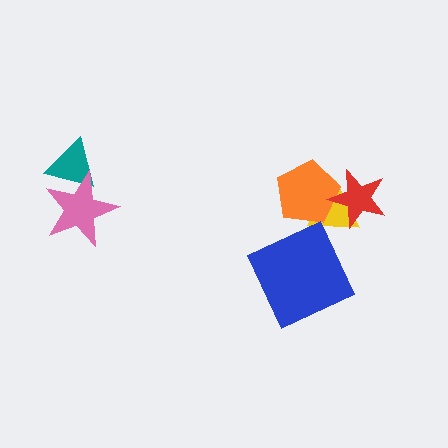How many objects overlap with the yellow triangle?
2 objects overlap with the yellow triangle.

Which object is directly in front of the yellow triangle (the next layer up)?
The orange pentagon is directly in front of the yellow triangle.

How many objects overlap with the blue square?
0 objects overlap with the blue square.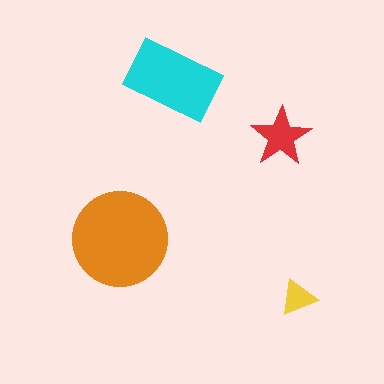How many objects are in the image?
There are 4 objects in the image.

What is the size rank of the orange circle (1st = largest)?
1st.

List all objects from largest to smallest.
The orange circle, the cyan rectangle, the red star, the yellow triangle.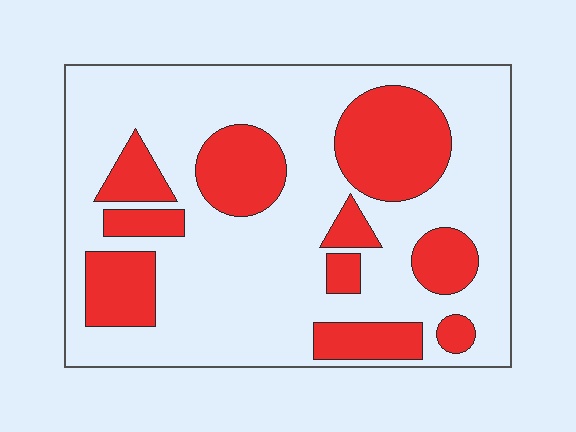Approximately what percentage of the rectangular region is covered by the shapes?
Approximately 30%.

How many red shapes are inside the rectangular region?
10.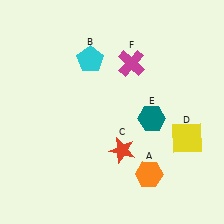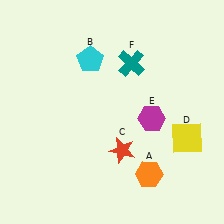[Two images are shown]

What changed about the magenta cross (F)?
In Image 1, F is magenta. In Image 2, it changed to teal.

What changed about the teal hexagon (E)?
In Image 1, E is teal. In Image 2, it changed to magenta.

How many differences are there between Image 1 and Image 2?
There are 2 differences between the two images.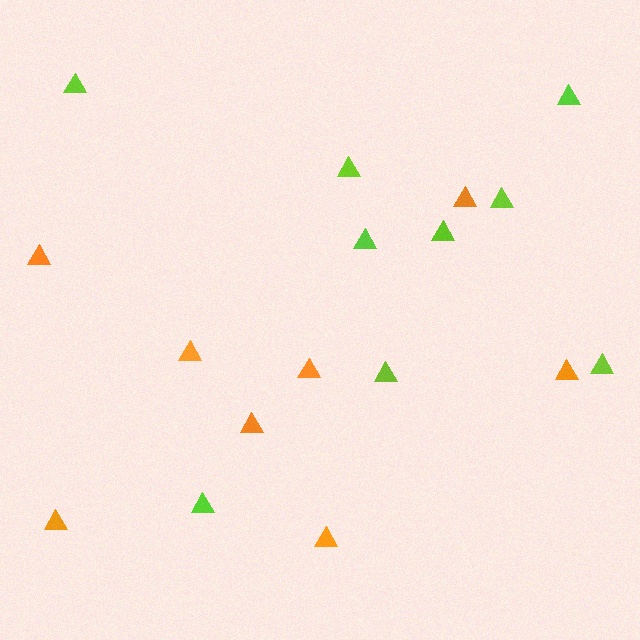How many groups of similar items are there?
There are 2 groups: one group of lime triangles (9) and one group of orange triangles (8).